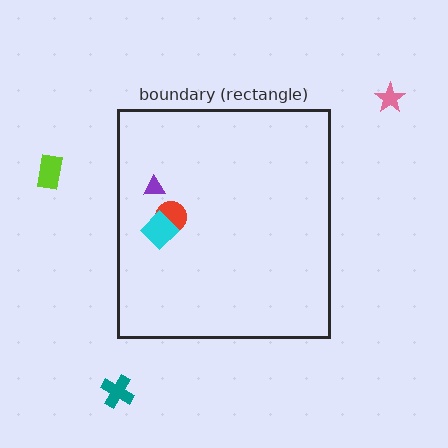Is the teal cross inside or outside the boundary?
Outside.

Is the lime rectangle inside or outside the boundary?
Outside.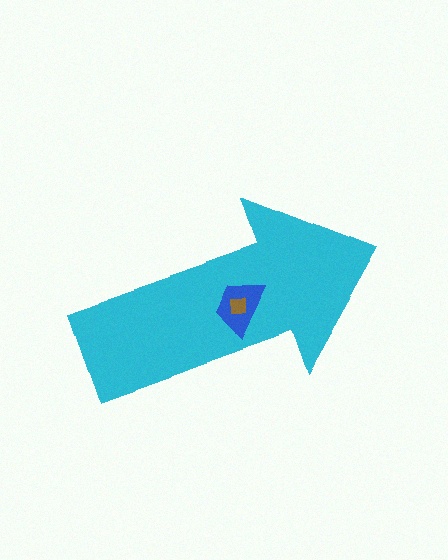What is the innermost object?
The brown square.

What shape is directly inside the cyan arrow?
The blue trapezoid.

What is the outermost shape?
The cyan arrow.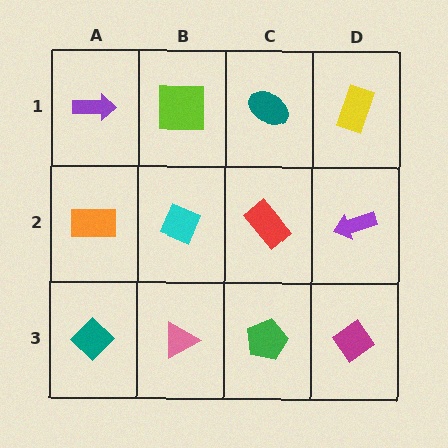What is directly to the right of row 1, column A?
A lime square.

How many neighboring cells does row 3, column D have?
2.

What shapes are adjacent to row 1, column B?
A cyan diamond (row 2, column B), a purple arrow (row 1, column A), a teal ellipse (row 1, column C).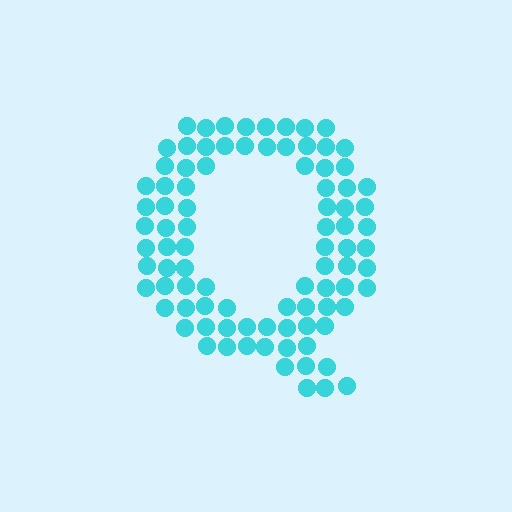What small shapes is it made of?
It is made of small circles.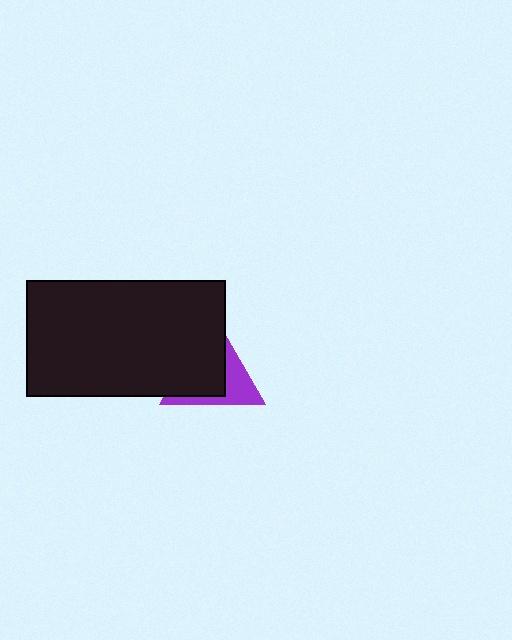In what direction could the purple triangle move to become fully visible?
The purple triangle could move right. That would shift it out from behind the black rectangle entirely.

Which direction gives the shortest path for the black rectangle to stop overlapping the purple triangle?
Moving left gives the shortest separation.